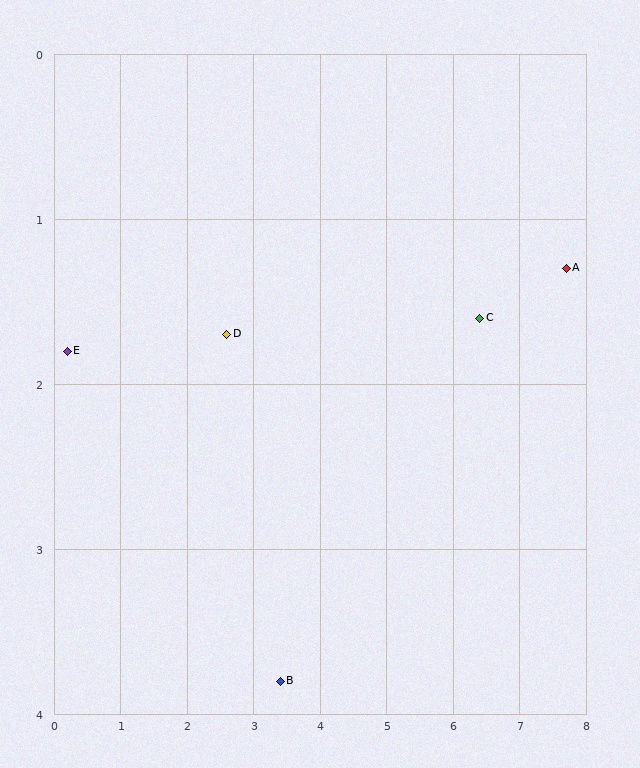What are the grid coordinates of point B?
Point B is at approximately (3.4, 3.8).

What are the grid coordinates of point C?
Point C is at approximately (6.4, 1.6).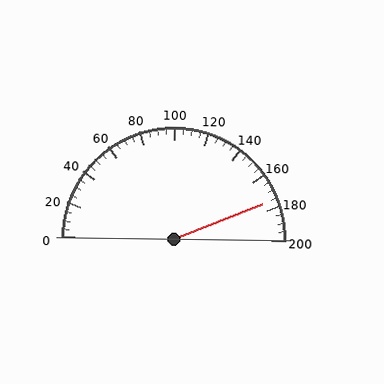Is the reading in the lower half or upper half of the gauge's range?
The reading is in the upper half of the range (0 to 200).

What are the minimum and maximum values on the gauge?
The gauge ranges from 0 to 200.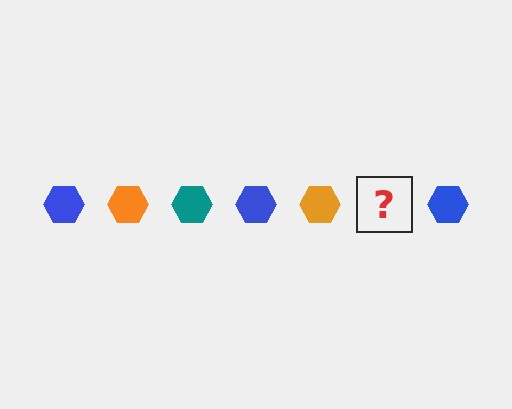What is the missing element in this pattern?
The missing element is a teal hexagon.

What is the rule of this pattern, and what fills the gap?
The rule is that the pattern cycles through blue, orange, teal hexagons. The gap should be filled with a teal hexagon.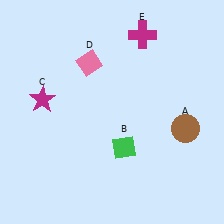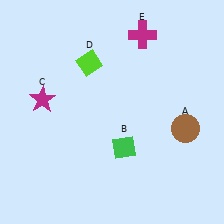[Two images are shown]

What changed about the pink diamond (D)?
In Image 1, D is pink. In Image 2, it changed to lime.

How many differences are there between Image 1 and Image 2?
There is 1 difference between the two images.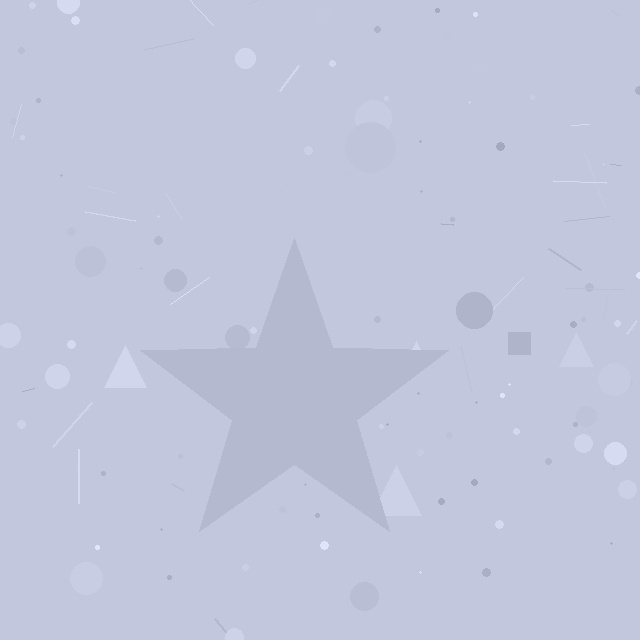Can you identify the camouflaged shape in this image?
The camouflaged shape is a star.